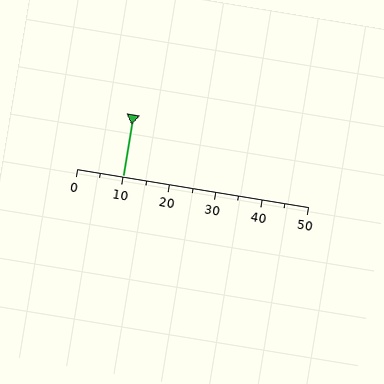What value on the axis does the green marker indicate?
The marker indicates approximately 10.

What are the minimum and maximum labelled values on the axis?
The axis runs from 0 to 50.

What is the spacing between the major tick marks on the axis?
The major ticks are spaced 10 apart.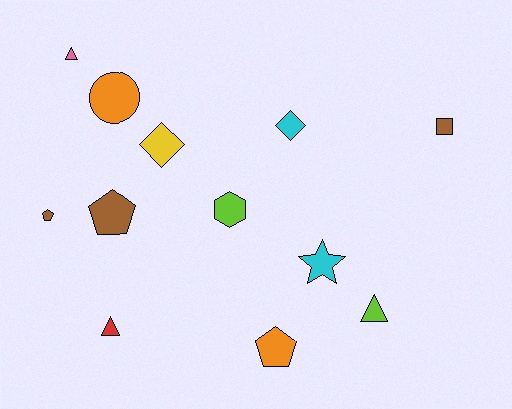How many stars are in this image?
There is 1 star.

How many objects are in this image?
There are 12 objects.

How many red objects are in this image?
There is 1 red object.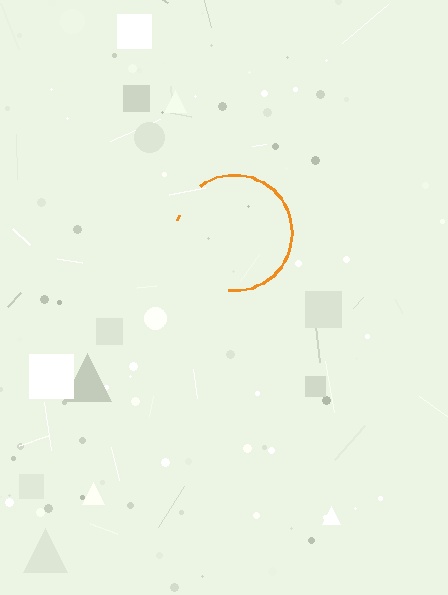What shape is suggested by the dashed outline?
The dashed outline suggests a circle.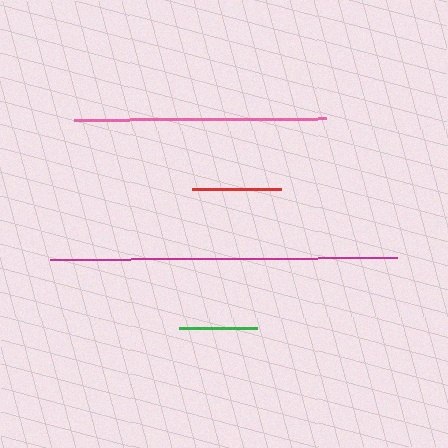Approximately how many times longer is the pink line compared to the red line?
The pink line is approximately 2.8 times the length of the red line.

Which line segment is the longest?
The magenta line is the longest at approximately 348 pixels.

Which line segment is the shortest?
The green line is the shortest at approximately 77 pixels.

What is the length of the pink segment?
The pink segment is approximately 252 pixels long.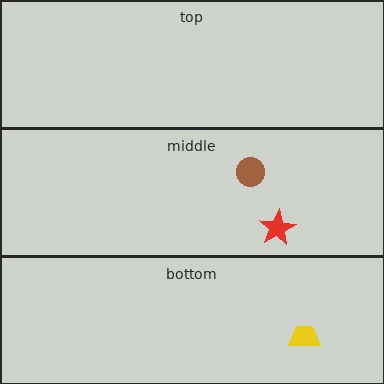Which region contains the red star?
The middle region.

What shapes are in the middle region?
The red star, the brown circle.